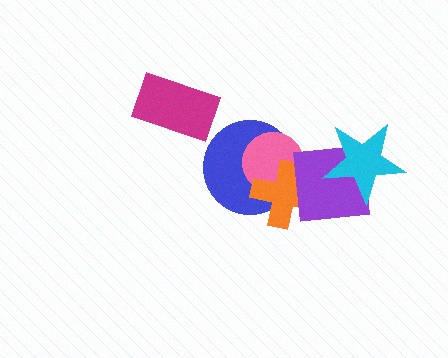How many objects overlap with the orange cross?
3 objects overlap with the orange cross.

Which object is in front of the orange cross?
The purple square is in front of the orange cross.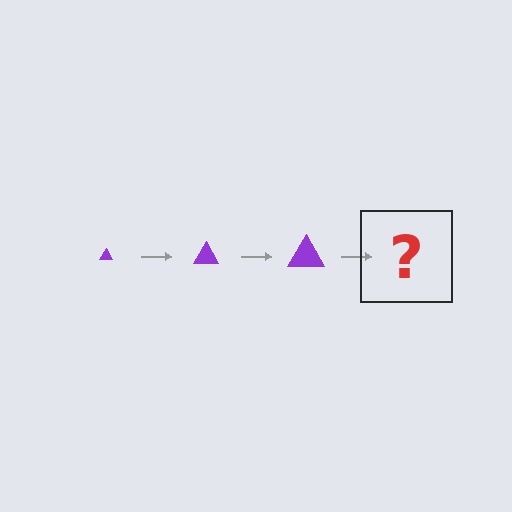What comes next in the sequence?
The next element should be a purple triangle, larger than the previous one.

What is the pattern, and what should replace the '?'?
The pattern is that the triangle gets progressively larger each step. The '?' should be a purple triangle, larger than the previous one.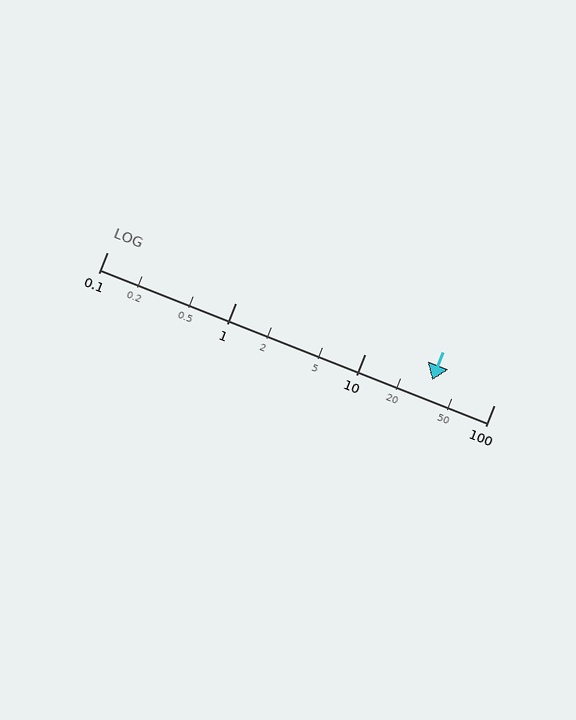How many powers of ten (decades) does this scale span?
The scale spans 3 decades, from 0.1 to 100.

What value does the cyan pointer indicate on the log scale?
The pointer indicates approximately 33.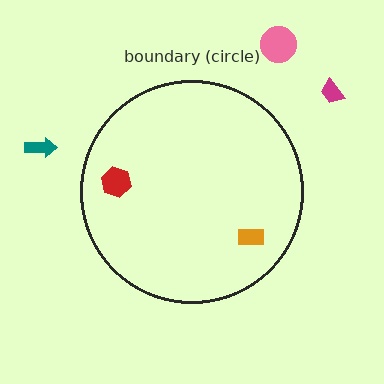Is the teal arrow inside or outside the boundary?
Outside.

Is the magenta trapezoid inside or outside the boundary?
Outside.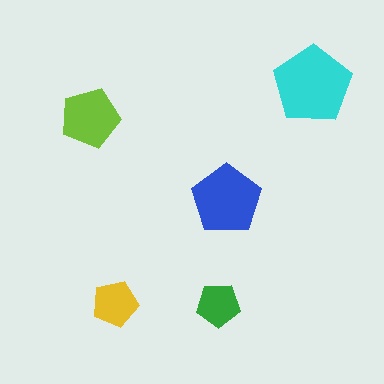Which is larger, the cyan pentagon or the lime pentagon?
The cyan one.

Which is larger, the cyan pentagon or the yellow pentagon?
The cyan one.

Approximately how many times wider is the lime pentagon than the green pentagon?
About 1.5 times wider.